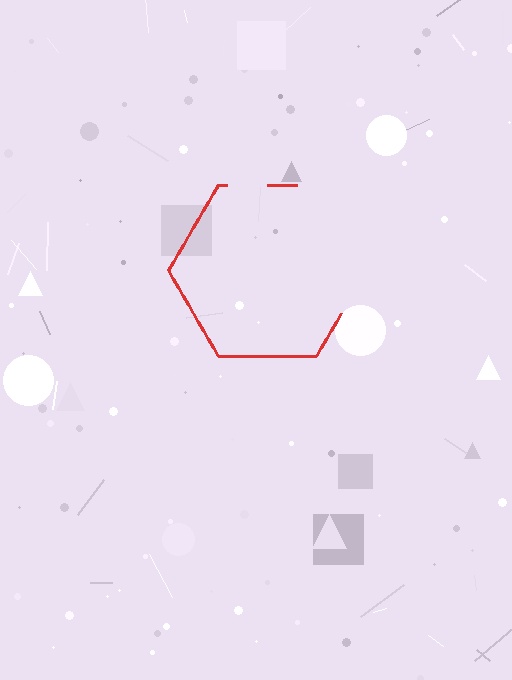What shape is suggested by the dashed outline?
The dashed outline suggests a hexagon.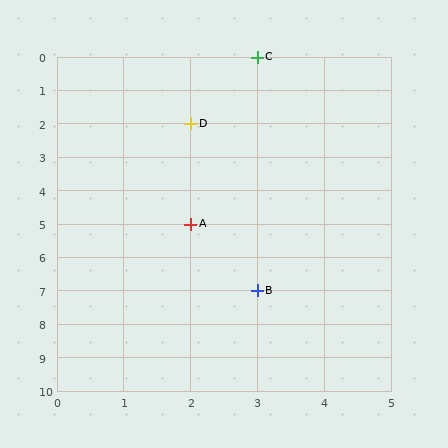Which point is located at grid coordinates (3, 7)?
Point B is at (3, 7).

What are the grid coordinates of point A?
Point A is at grid coordinates (2, 5).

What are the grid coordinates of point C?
Point C is at grid coordinates (3, 0).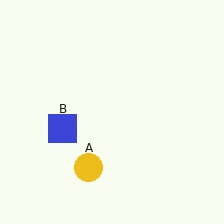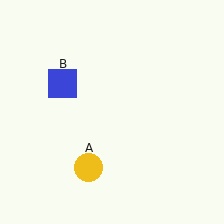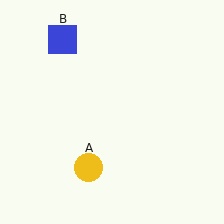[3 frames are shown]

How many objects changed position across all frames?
1 object changed position: blue square (object B).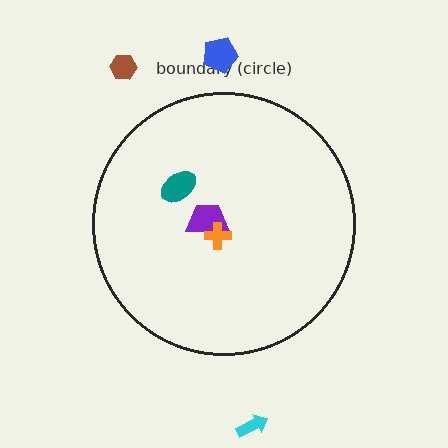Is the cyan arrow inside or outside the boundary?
Outside.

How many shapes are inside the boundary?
3 inside, 3 outside.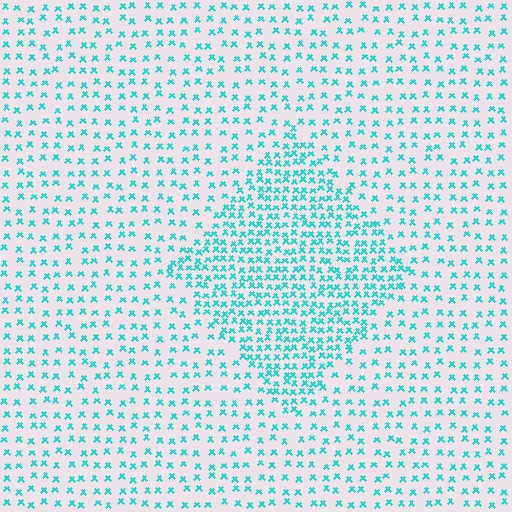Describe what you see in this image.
The image contains small cyan elements arranged at two different densities. A diamond-shaped region is visible where the elements are more densely packed than the surrounding area.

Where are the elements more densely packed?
The elements are more densely packed inside the diamond boundary.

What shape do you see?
I see a diamond.